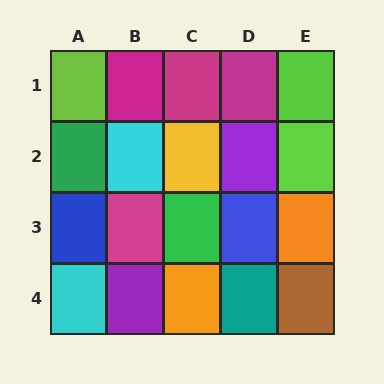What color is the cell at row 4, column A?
Cyan.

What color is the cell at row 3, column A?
Blue.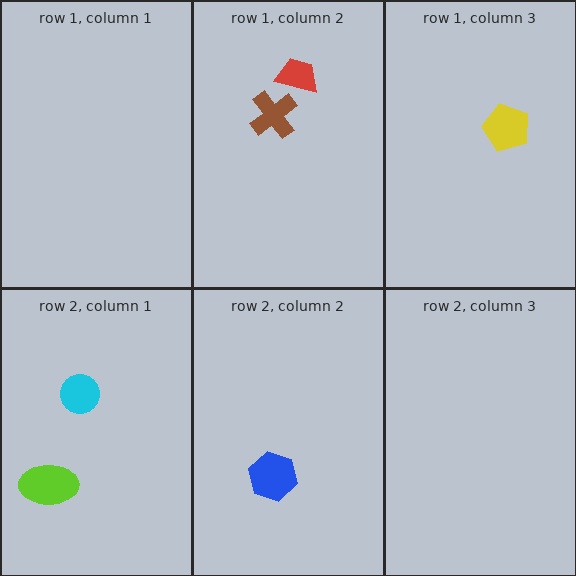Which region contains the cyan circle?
The row 2, column 1 region.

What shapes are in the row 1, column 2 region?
The red trapezoid, the brown cross.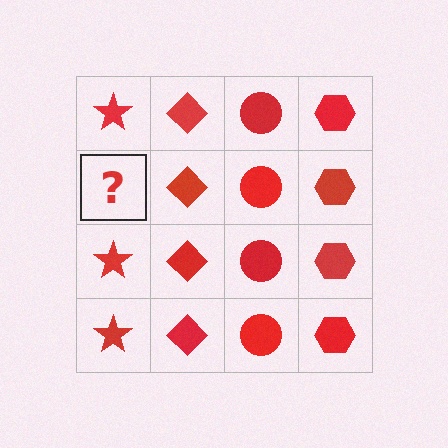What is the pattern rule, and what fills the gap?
The rule is that each column has a consistent shape. The gap should be filled with a red star.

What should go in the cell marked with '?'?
The missing cell should contain a red star.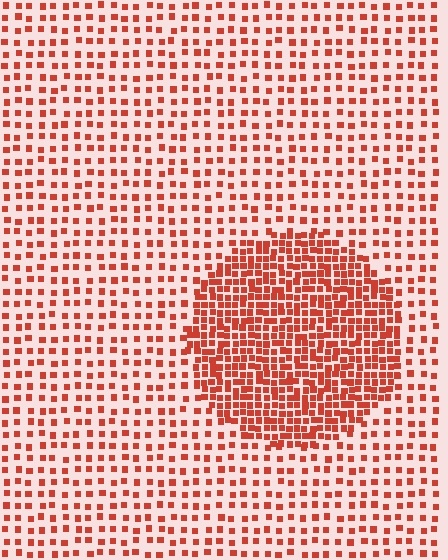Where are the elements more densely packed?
The elements are more densely packed inside the circle boundary.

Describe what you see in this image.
The image contains small red elements arranged at two different densities. A circle-shaped region is visible where the elements are more densely packed than the surrounding area.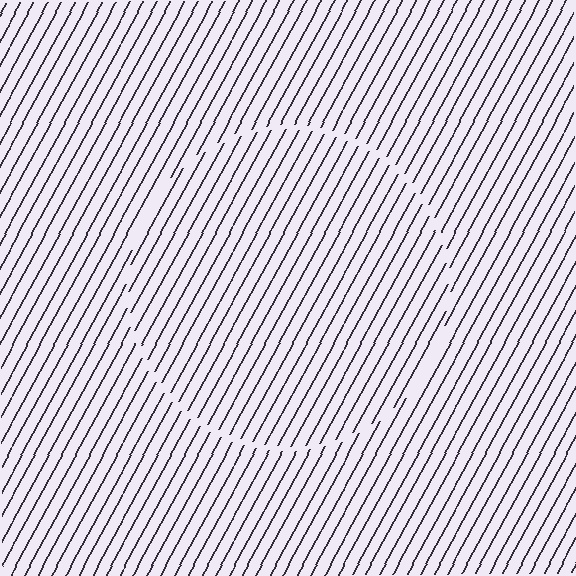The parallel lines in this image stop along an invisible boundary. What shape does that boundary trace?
An illusory circle. The interior of the shape contains the same grating, shifted by half a period — the contour is defined by the phase discontinuity where line-ends from the inner and outer gratings abut.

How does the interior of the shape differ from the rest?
The interior of the shape contains the same grating, shifted by half a period — the contour is defined by the phase discontinuity where line-ends from the inner and outer gratings abut.